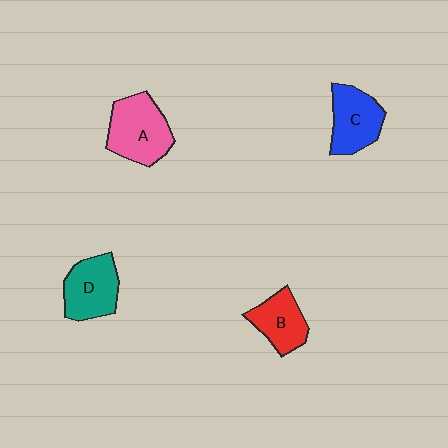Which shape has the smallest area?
Shape B (red).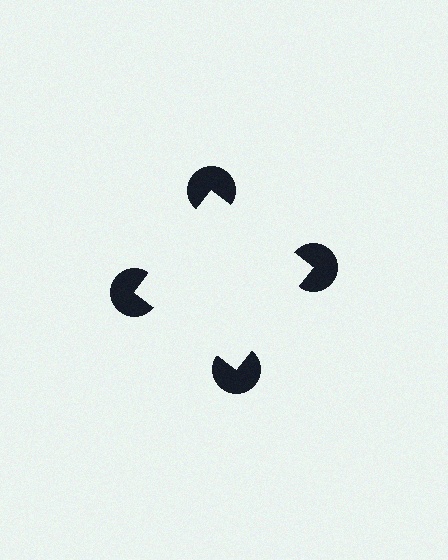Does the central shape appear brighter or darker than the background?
It typically appears slightly brighter than the background, even though no actual brightness change is drawn.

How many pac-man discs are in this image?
There are 4 — one at each vertex of the illusory square.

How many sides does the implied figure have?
4 sides.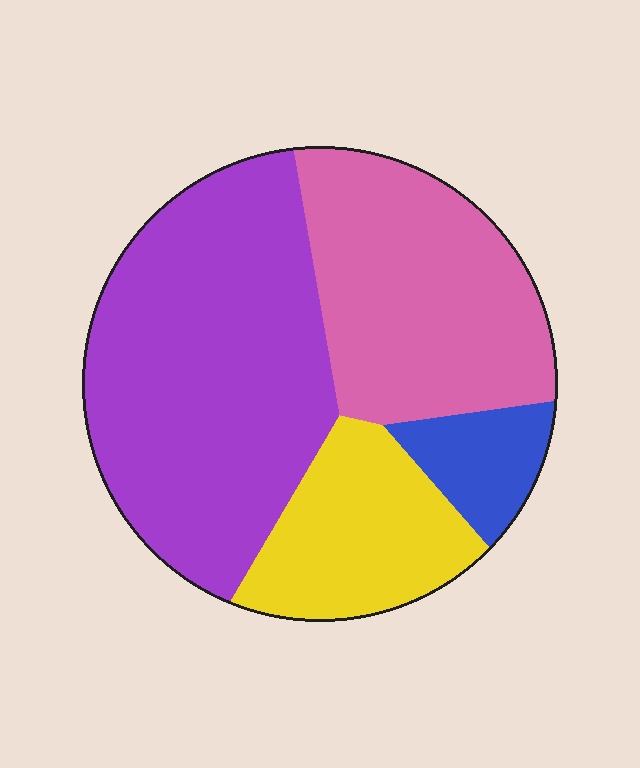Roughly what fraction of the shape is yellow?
Yellow covers about 20% of the shape.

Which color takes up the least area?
Blue, at roughly 10%.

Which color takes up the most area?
Purple, at roughly 45%.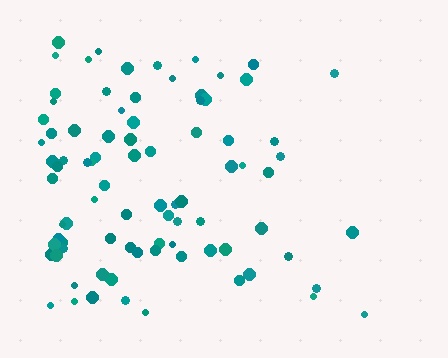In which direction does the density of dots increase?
From right to left, with the left side densest.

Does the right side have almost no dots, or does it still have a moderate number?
Still a moderate number, just noticeably fewer than the left.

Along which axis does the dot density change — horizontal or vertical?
Horizontal.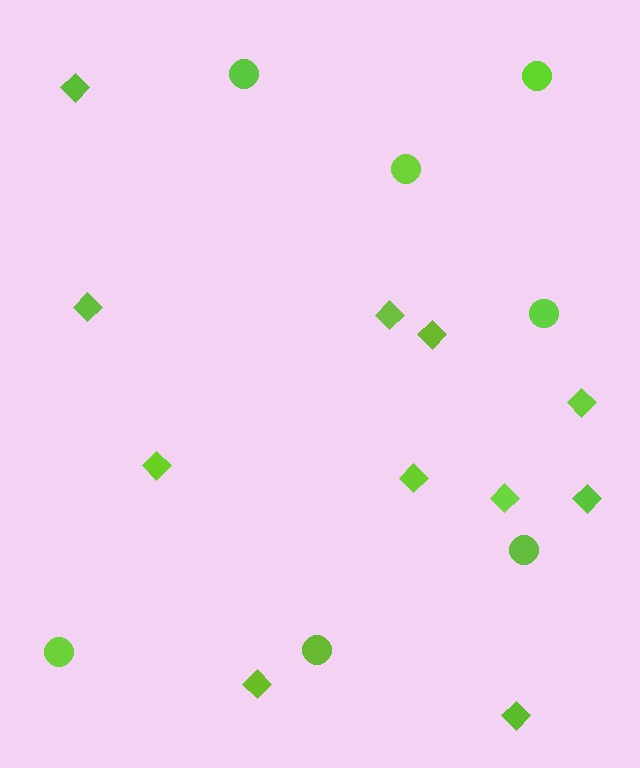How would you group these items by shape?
There are 2 groups: one group of circles (7) and one group of diamonds (11).